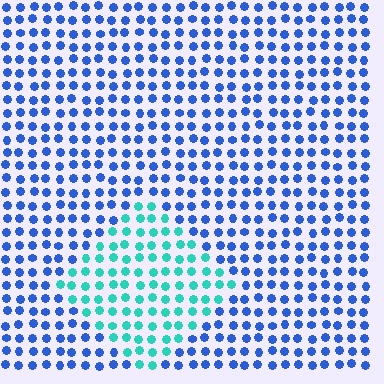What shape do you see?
I see a diamond.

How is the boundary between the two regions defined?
The boundary is defined purely by a slight shift in hue (about 52 degrees). Spacing, size, and orientation are identical on both sides.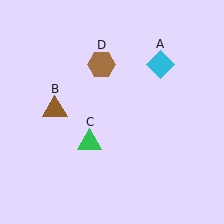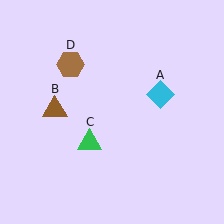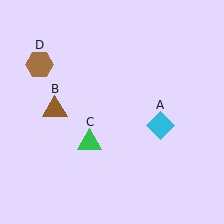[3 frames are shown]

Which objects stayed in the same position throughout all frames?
Brown triangle (object B) and green triangle (object C) remained stationary.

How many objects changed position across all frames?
2 objects changed position: cyan diamond (object A), brown hexagon (object D).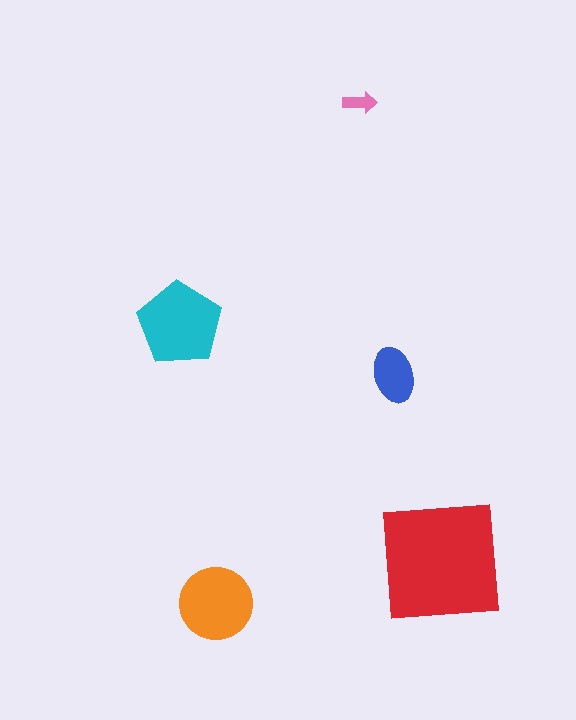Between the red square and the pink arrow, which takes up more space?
The red square.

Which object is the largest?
The red square.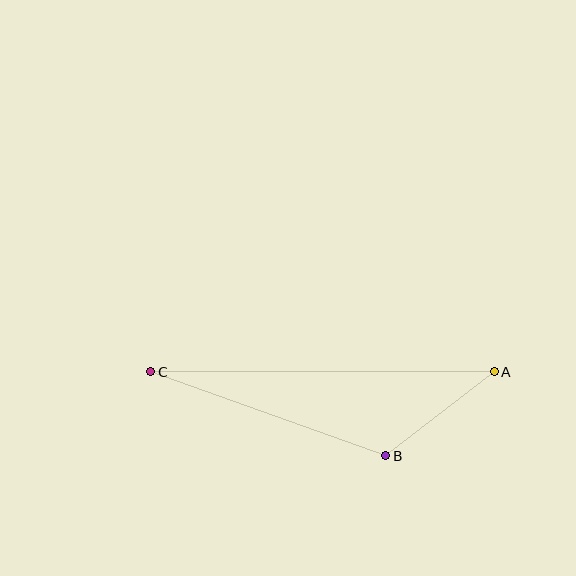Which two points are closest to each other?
Points A and B are closest to each other.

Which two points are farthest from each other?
Points A and C are farthest from each other.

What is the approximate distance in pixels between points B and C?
The distance between B and C is approximately 249 pixels.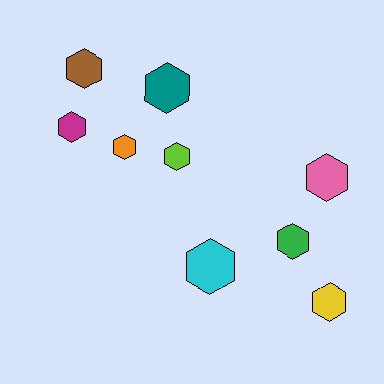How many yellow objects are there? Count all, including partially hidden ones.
There is 1 yellow object.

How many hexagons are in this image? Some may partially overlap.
There are 9 hexagons.